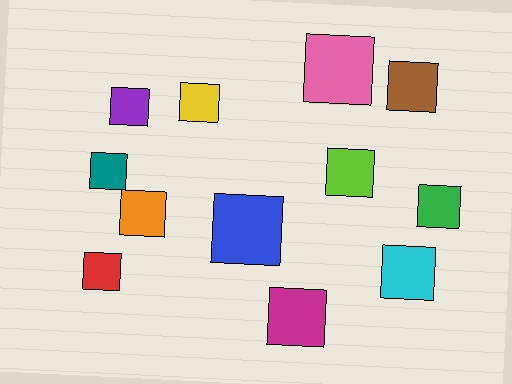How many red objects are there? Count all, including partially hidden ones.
There is 1 red object.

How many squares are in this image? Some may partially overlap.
There are 12 squares.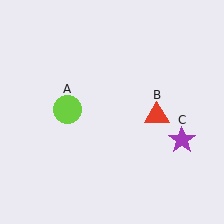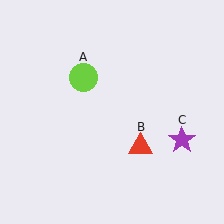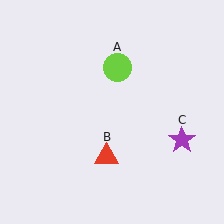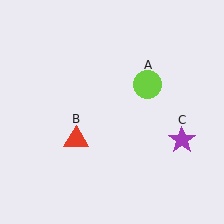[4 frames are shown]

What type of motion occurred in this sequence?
The lime circle (object A), red triangle (object B) rotated clockwise around the center of the scene.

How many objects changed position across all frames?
2 objects changed position: lime circle (object A), red triangle (object B).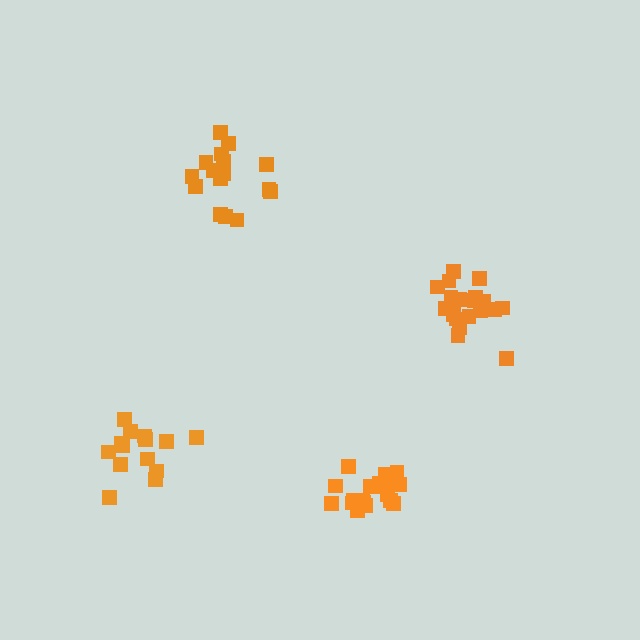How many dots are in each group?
Group 1: 17 dots, Group 2: 19 dots, Group 3: 19 dots, Group 4: 14 dots (69 total).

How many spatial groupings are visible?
There are 4 spatial groupings.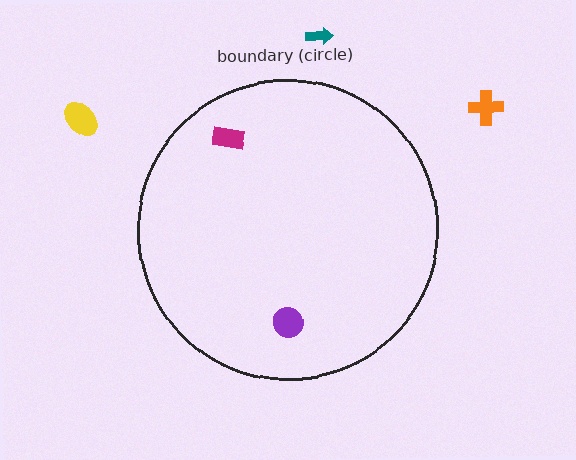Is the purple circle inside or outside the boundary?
Inside.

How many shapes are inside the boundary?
2 inside, 3 outside.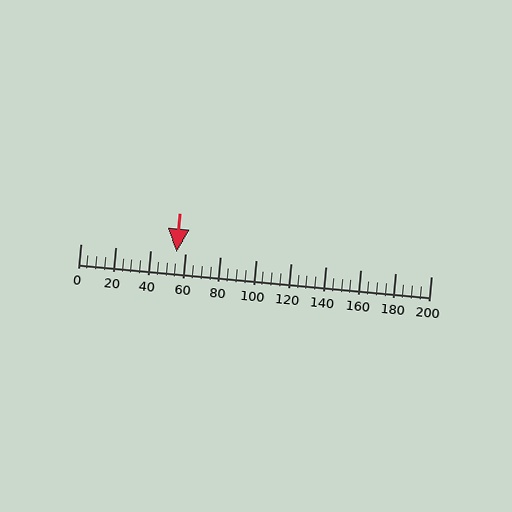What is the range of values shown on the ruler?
The ruler shows values from 0 to 200.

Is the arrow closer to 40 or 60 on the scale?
The arrow is closer to 60.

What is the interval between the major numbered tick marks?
The major tick marks are spaced 20 units apart.